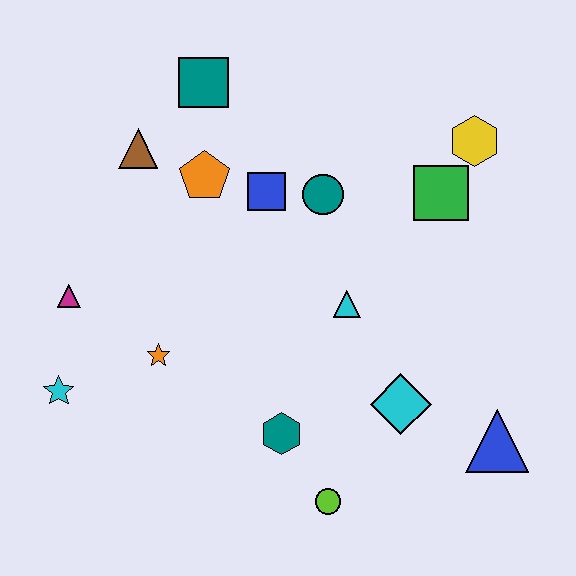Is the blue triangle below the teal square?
Yes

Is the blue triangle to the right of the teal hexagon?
Yes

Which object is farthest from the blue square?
The blue triangle is farthest from the blue square.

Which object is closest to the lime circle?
The teal hexagon is closest to the lime circle.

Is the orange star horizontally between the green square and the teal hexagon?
No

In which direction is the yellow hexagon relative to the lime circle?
The yellow hexagon is above the lime circle.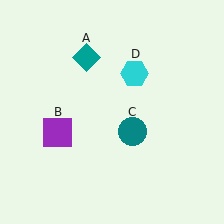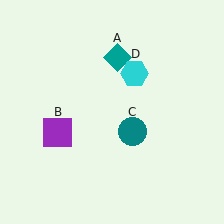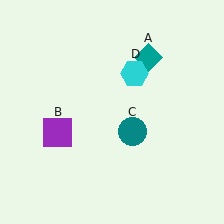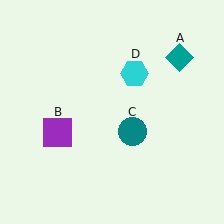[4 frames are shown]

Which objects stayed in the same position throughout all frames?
Purple square (object B) and teal circle (object C) and cyan hexagon (object D) remained stationary.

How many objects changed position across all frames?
1 object changed position: teal diamond (object A).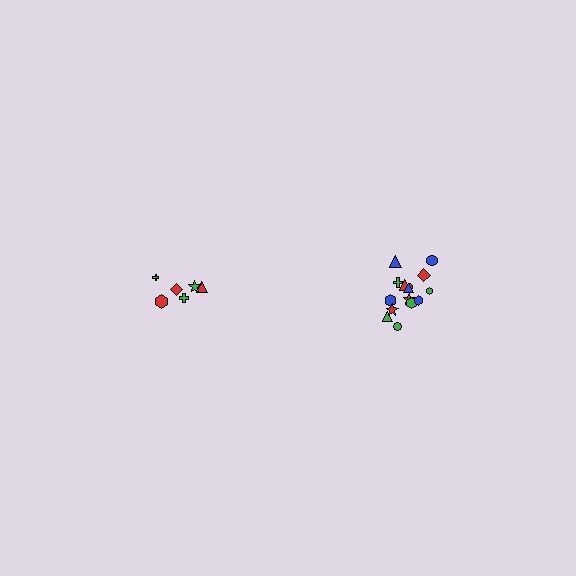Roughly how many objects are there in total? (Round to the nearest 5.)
Roughly 20 objects in total.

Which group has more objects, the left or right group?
The right group.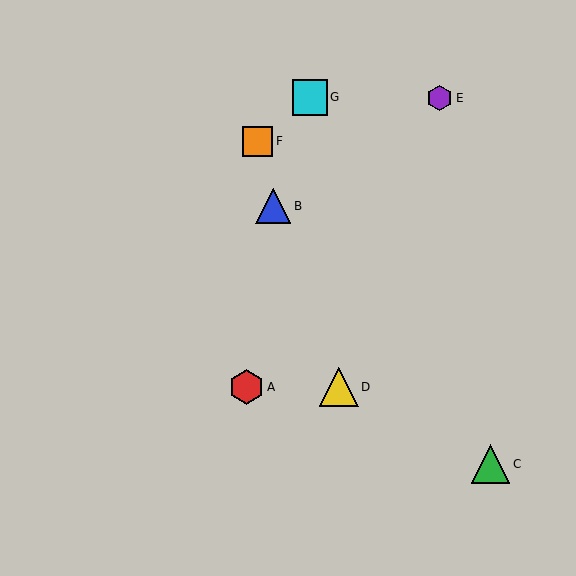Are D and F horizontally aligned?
No, D is at y≈387 and F is at y≈141.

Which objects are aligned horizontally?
Objects A, D are aligned horizontally.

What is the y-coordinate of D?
Object D is at y≈387.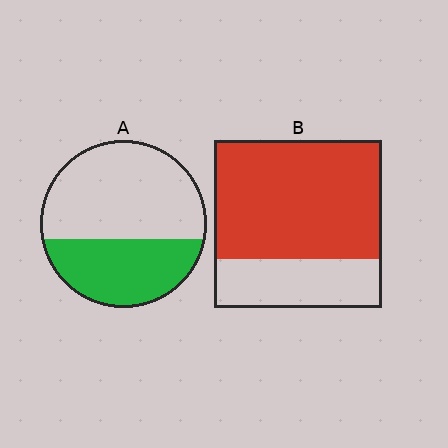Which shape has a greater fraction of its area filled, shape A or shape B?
Shape B.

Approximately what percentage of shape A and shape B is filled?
A is approximately 40% and B is approximately 70%.